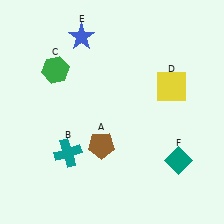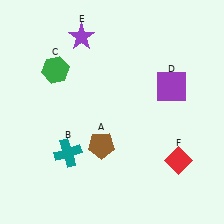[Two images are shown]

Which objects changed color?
D changed from yellow to purple. E changed from blue to purple. F changed from teal to red.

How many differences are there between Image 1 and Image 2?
There are 3 differences between the two images.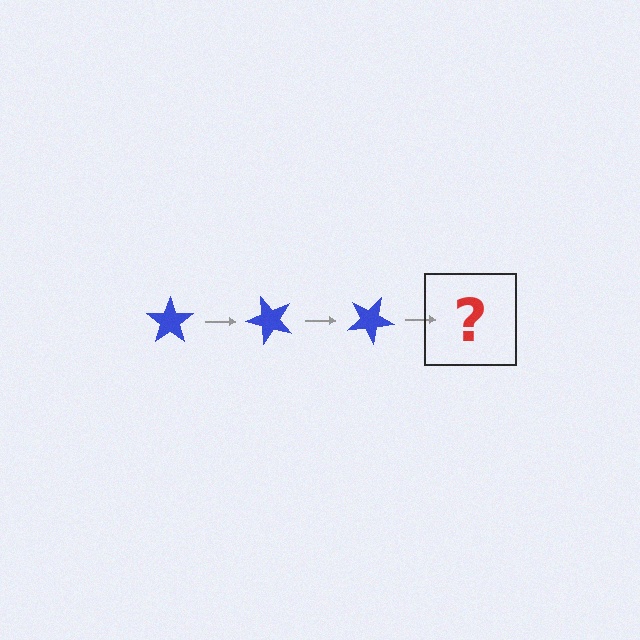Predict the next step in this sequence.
The next step is a blue star rotated 150 degrees.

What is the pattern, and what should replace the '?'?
The pattern is that the star rotates 50 degrees each step. The '?' should be a blue star rotated 150 degrees.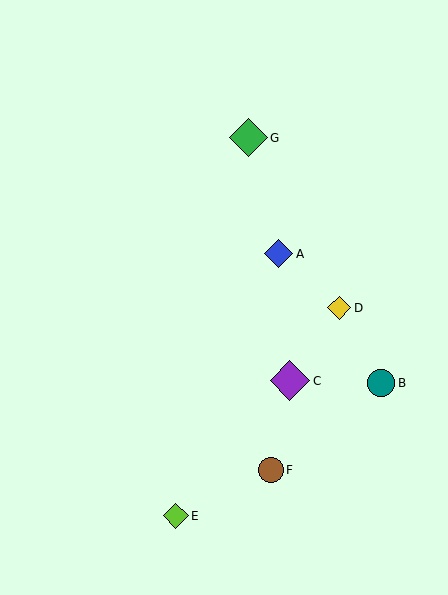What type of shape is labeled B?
Shape B is a teal circle.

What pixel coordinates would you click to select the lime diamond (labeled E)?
Click at (176, 516) to select the lime diamond E.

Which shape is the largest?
The purple diamond (labeled C) is the largest.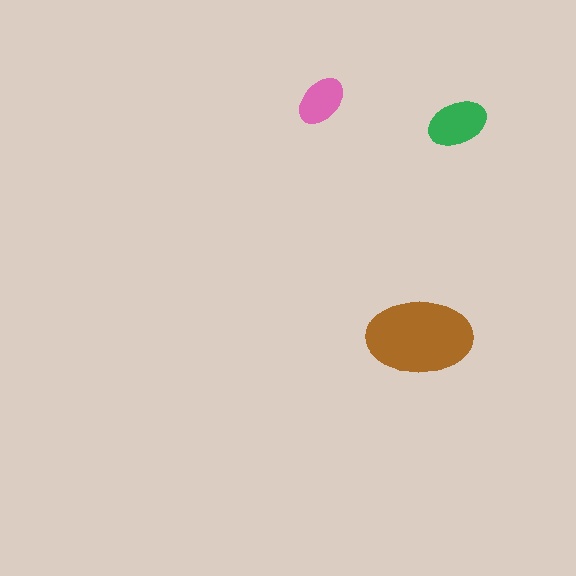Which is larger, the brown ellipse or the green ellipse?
The brown one.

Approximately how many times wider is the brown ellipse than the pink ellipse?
About 2 times wider.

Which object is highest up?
The pink ellipse is topmost.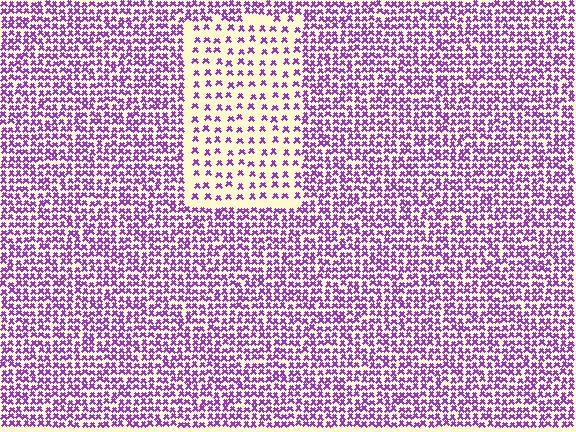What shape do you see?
I see a rectangle.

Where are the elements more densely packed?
The elements are more densely packed outside the rectangle boundary.